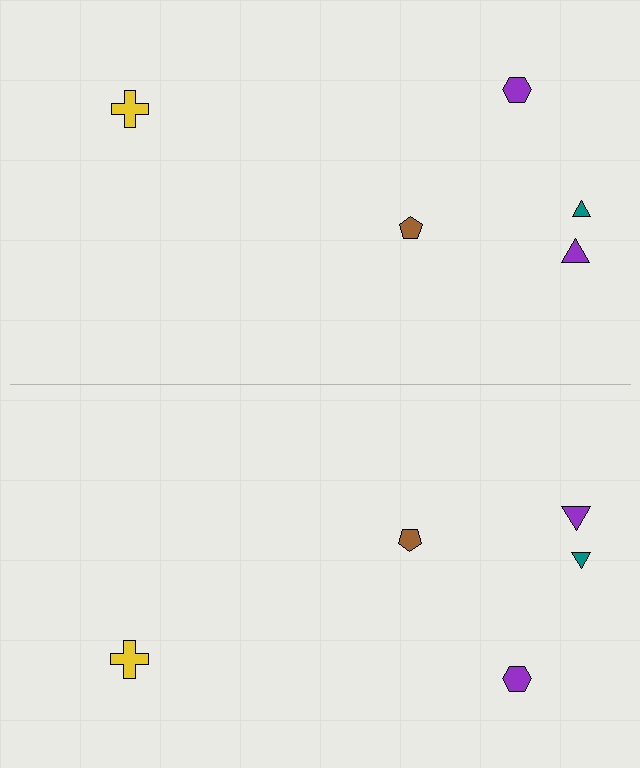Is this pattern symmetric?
Yes, this pattern has bilateral (reflection) symmetry.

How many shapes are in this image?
There are 10 shapes in this image.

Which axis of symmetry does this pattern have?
The pattern has a horizontal axis of symmetry running through the center of the image.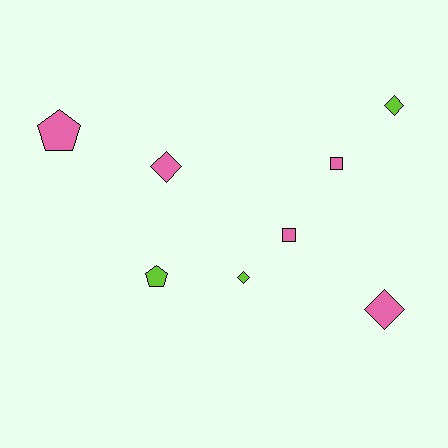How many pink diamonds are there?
There are 2 pink diamonds.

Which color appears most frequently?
Pink, with 5 objects.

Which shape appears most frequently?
Diamond, with 4 objects.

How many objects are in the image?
There are 8 objects.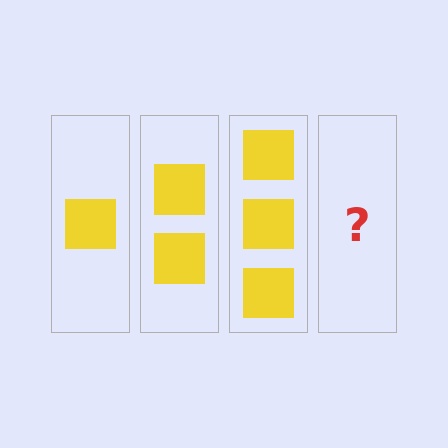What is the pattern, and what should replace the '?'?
The pattern is that each step adds one more square. The '?' should be 4 squares.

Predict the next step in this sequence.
The next step is 4 squares.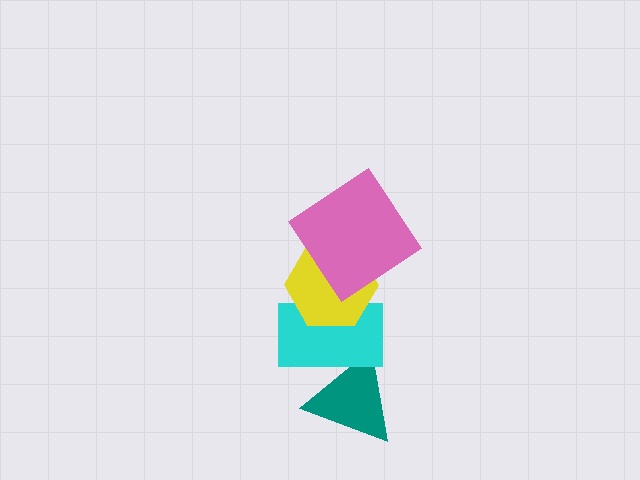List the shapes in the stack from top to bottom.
From top to bottom: the pink diamond, the yellow hexagon, the cyan rectangle, the teal triangle.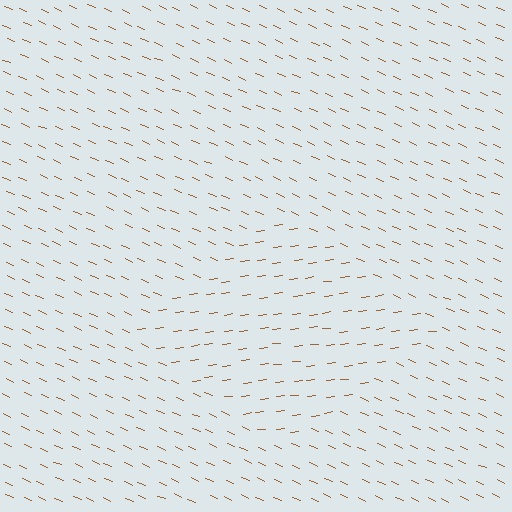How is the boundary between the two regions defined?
The boundary is defined purely by a change in line orientation (approximately 31 degrees difference). All lines are the same color and thickness.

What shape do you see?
I see a diamond.